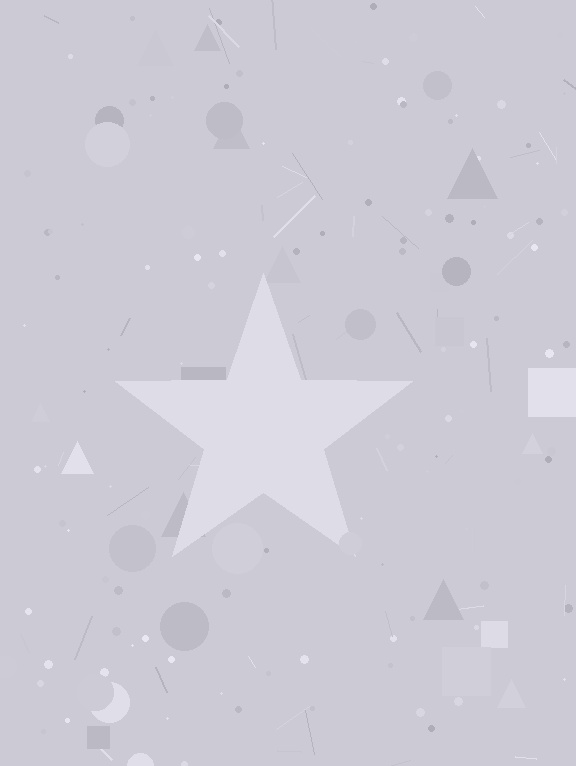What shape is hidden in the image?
A star is hidden in the image.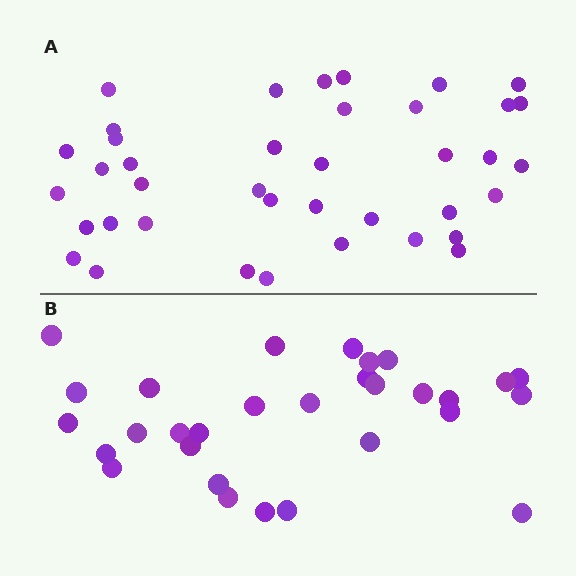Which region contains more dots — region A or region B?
Region A (the top region) has more dots.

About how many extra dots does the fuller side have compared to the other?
Region A has roughly 8 or so more dots than region B.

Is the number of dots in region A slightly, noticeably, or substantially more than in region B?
Region A has noticeably more, but not dramatically so. The ratio is roughly 1.3 to 1.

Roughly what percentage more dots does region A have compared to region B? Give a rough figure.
About 30% more.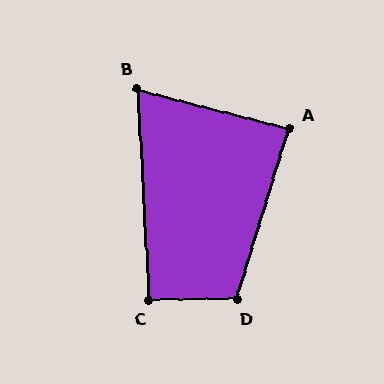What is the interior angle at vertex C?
Approximately 93 degrees (approximately right).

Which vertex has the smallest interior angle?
B, at approximately 73 degrees.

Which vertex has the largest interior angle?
D, at approximately 107 degrees.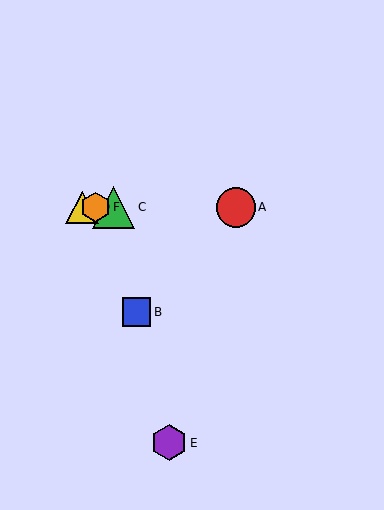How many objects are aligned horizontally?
4 objects (A, C, D, F) are aligned horizontally.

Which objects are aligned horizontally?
Objects A, C, D, F are aligned horizontally.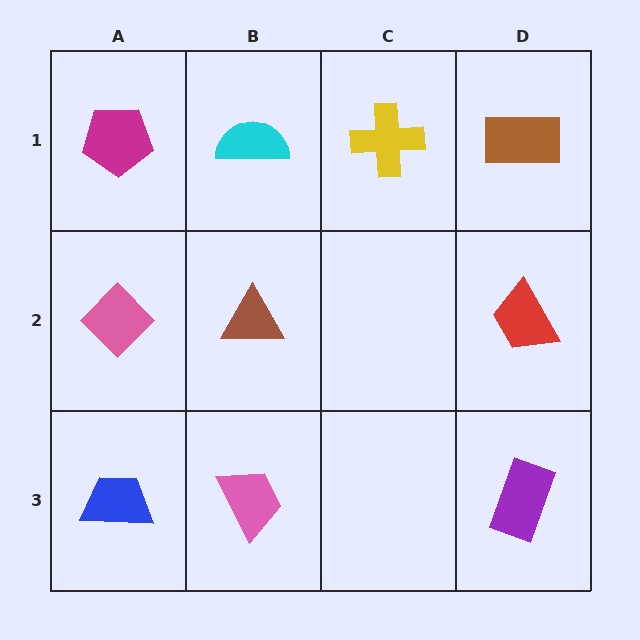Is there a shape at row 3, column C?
No, that cell is empty.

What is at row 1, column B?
A cyan semicircle.